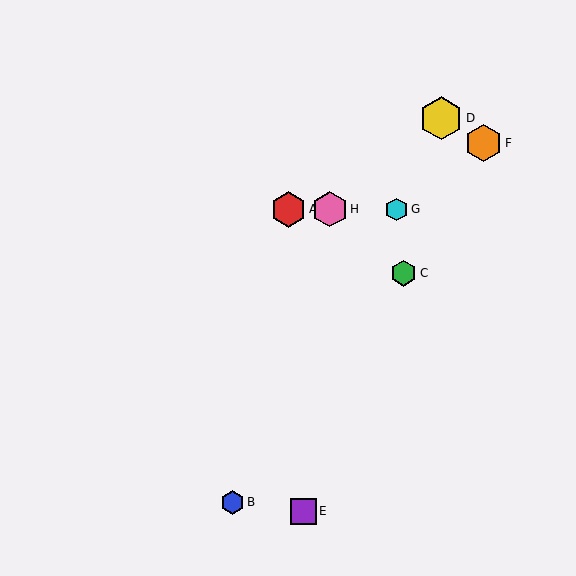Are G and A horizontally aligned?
Yes, both are at y≈209.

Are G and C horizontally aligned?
No, G is at y≈209 and C is at y≈273.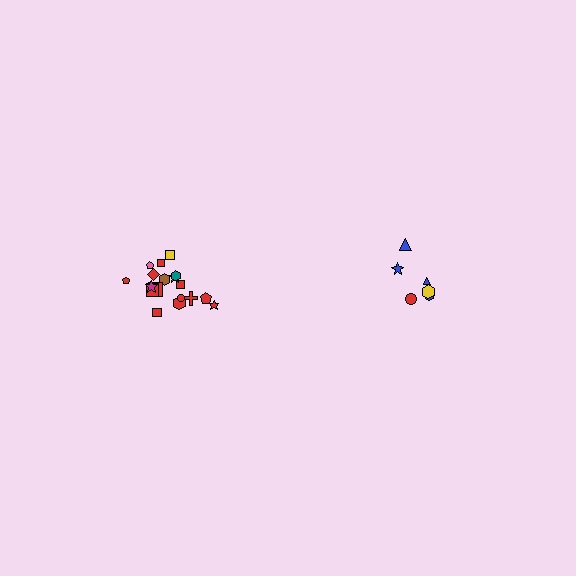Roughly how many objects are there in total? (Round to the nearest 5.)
Roughly 25 objects in total.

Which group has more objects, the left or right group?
The left group.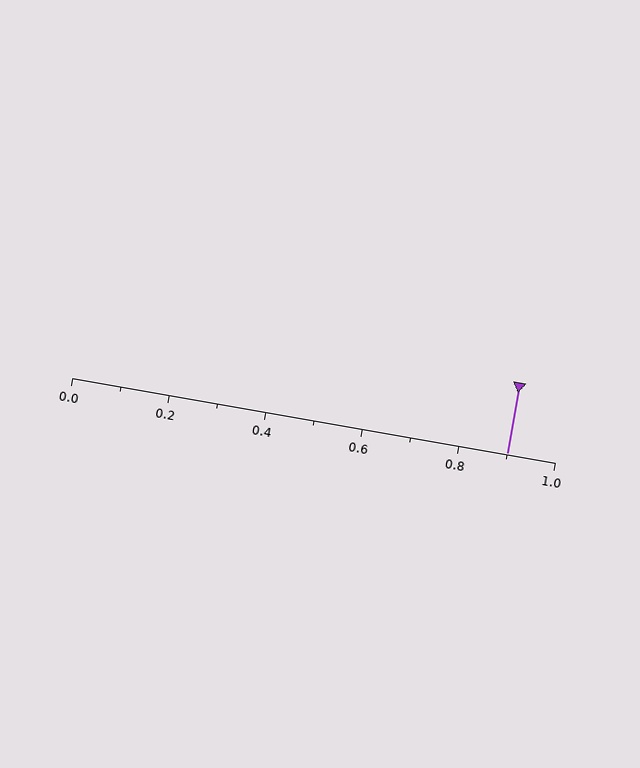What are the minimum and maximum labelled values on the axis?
The axis runs from 0.0 to 1.0.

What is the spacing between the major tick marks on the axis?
The major ticks are spaced 0.2 apart.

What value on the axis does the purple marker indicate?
The marker indicates approximately 0.9.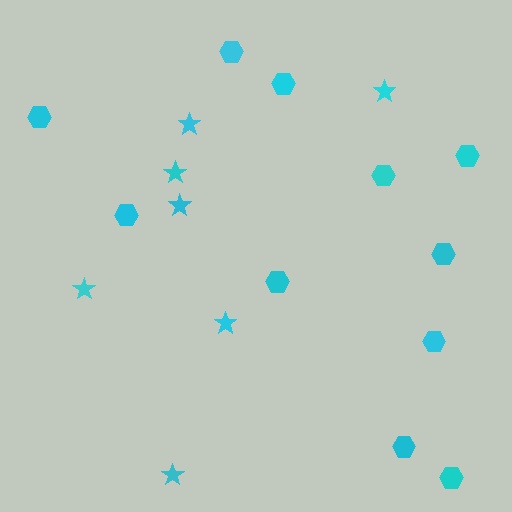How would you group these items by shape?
There are 2 groups: one group of hexagons (11) and one group of stars (7).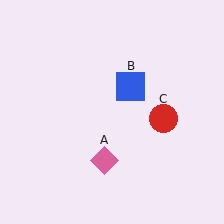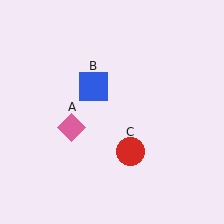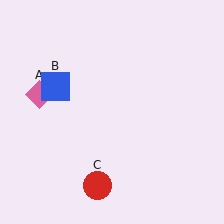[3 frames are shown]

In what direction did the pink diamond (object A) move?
The pink diamond (object A) moved up and to the left.